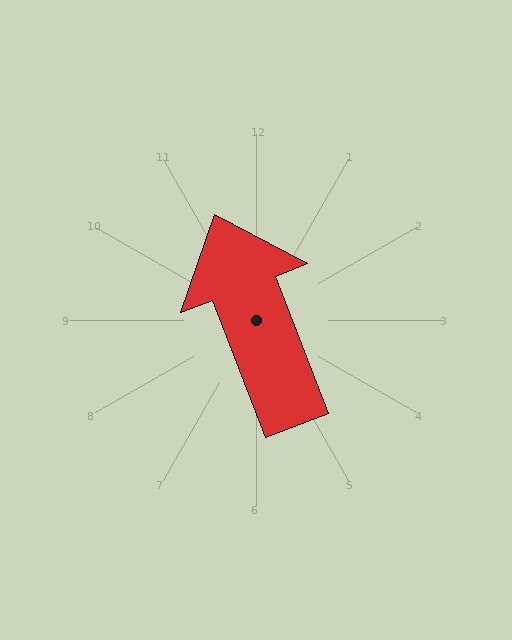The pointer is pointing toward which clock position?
Roughly 11 o'clock.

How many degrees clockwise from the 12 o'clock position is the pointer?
Approximately 339 degrees.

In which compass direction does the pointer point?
North.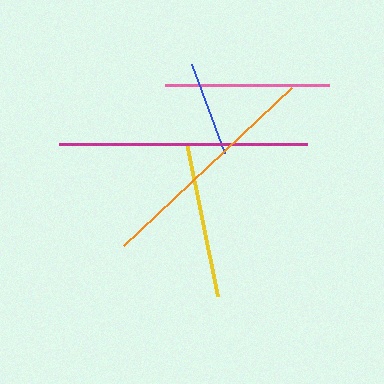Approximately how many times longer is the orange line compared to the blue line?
The orange line is approximately 2.4 times the length of the blue line.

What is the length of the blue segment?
The blue segment is approximately 95 pixels long.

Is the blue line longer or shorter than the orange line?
The orange line is longer than the blue line.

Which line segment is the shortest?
The blue line is the shortest at approximately 95 pixels.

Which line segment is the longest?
The magenta line is the longest at approximately 247 pixels.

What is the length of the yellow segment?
The yellow segment is approximately 156 pixels long.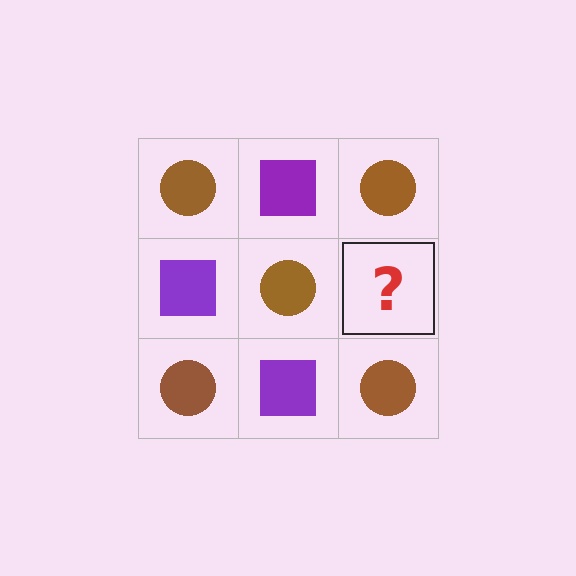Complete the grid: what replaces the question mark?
The question mark should be replaced with a purple square.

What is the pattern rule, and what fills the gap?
The rule is that it alternates brown circle and purple square in a checkerboard pattern. The gap should be filled with a purple square.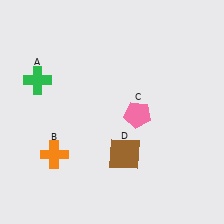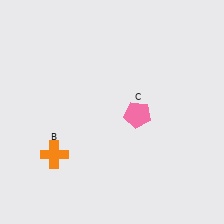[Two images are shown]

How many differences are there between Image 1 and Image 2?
There are 2 differences between the two images.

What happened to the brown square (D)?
The brown square (D) was removed in Image 2. It was in the bottom-right area of Image 1.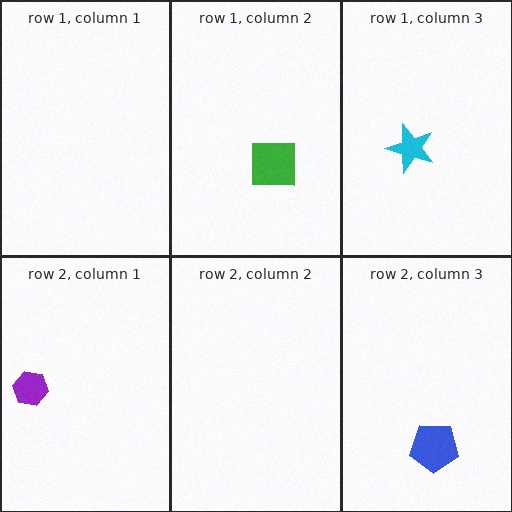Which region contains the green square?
The row 1, column 2 region.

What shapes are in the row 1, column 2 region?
The green square.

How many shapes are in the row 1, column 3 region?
1.